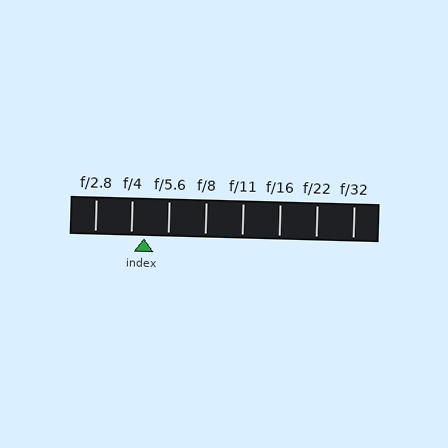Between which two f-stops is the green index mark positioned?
The index mark is between f/4 and f/5.6.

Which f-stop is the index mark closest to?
The index mark is closest to f/4.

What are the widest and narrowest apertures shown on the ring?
The widest aperture shown is f/2.8 and the narrowest is f/32.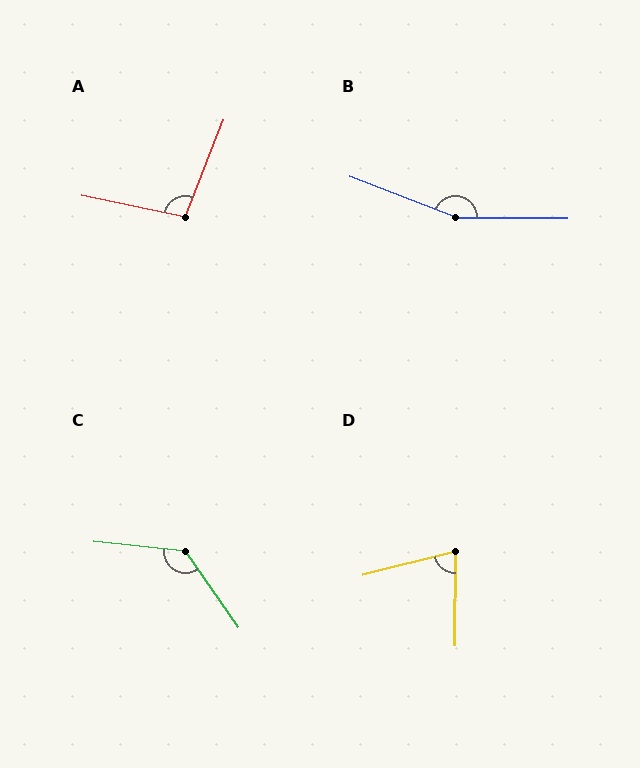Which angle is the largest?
B, at approximately 159 degrees.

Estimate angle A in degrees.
Approximately 100 degrees.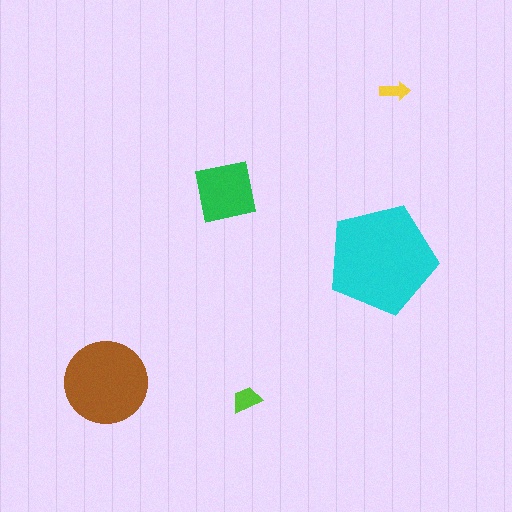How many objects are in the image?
There are 5 objects in the image.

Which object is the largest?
The cyan pentagon.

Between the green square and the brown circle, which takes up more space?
The brown circle.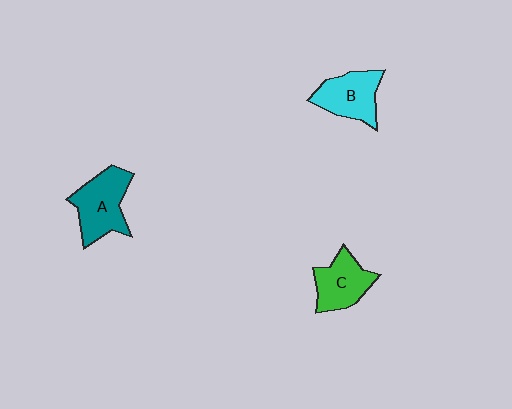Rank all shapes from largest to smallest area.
From largest to smallest: A (teal), B (cyan), C (green).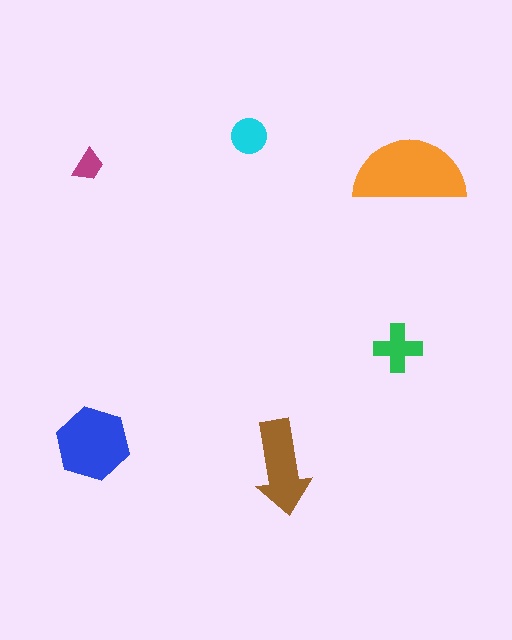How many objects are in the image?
There are 6 objects in the image.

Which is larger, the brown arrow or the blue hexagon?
The blue hexagon.